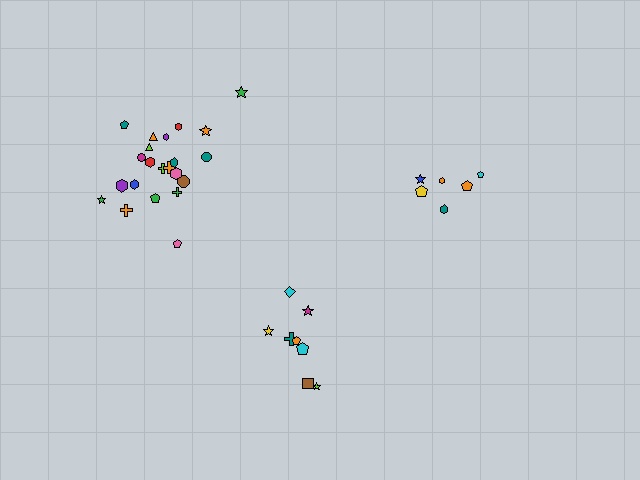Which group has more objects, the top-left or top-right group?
The top-left group.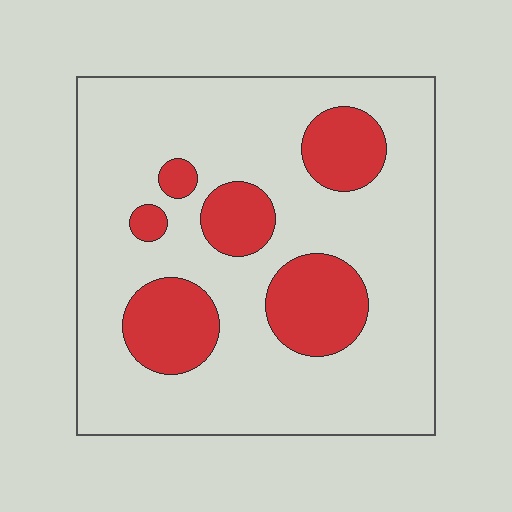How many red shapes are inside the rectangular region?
6.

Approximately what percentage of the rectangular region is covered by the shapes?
Approximately 20%.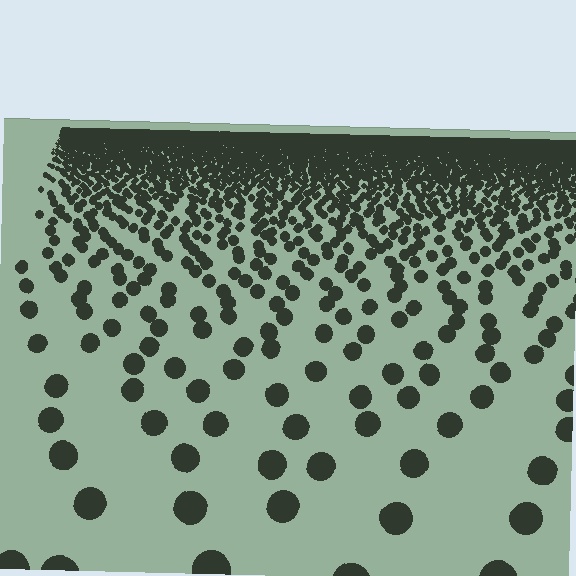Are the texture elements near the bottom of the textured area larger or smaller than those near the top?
Larger. Near the bottom, elements are closer to the viewer and appear at a bigger on-screen size.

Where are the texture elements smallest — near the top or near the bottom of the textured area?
Near the top.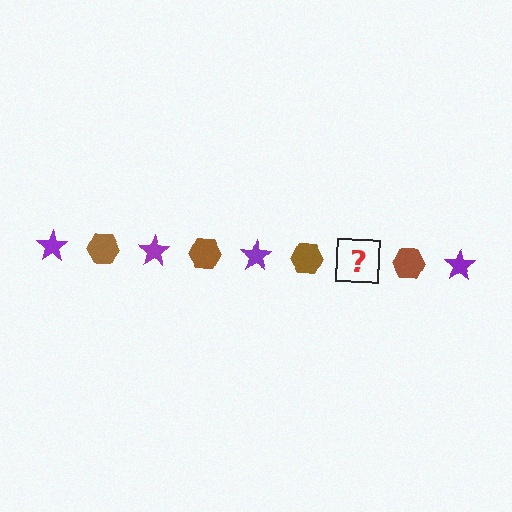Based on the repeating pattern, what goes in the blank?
The blank should be a purple star.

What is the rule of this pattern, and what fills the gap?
The rule is that the pattern alternates between purple star and brown hexagon. The gap should be filled with a purple star.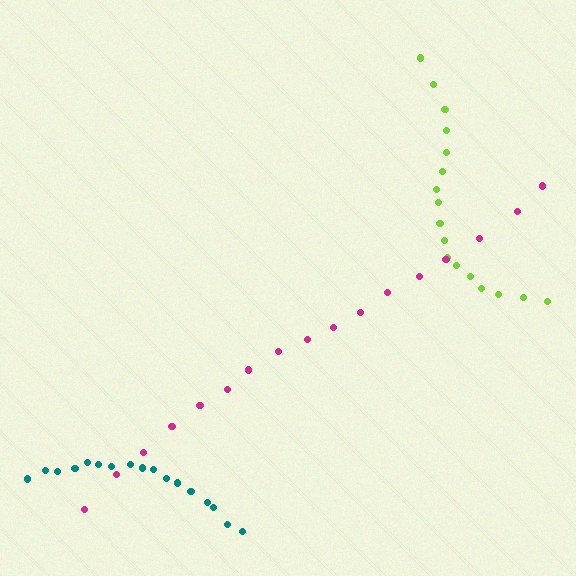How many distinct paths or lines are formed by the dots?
There are 3 distinct paths.